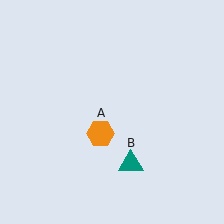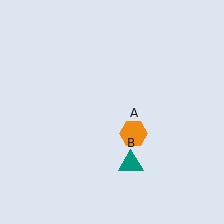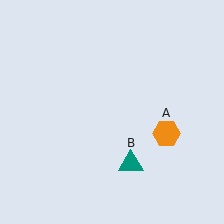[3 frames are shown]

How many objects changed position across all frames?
1 object changed position: orange hexagon (object A).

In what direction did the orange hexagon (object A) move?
The orange hexagon (object A) moved right.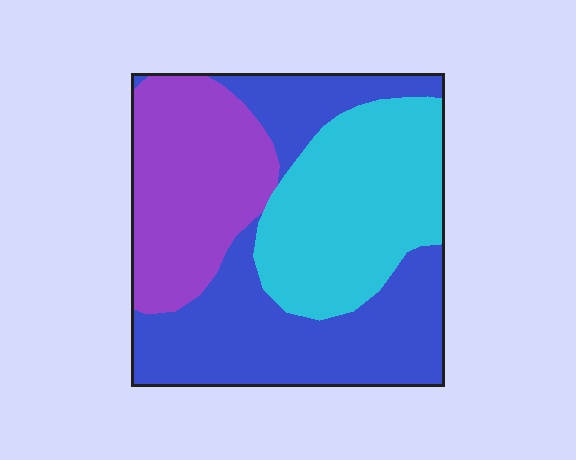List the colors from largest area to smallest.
From largest to smallest: blue, cyan, purple.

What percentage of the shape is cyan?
Cyan covers about 30% of the shape.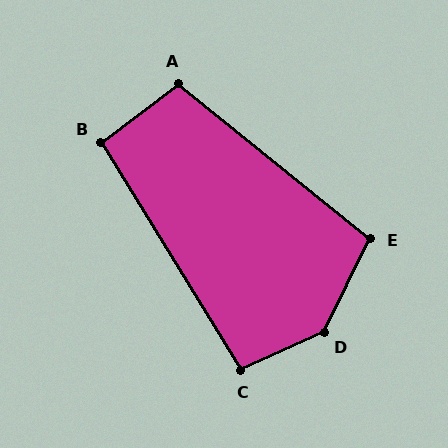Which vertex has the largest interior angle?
D, at approximately 141 degrees.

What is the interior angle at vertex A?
Approximately 104 degrees (obtuse).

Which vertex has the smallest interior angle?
B, at approximately 96 degrees.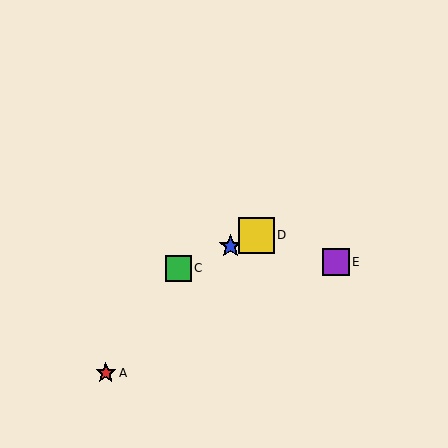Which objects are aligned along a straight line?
Objects B, C, D are aligned along a straight line.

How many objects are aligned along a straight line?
3 objects (B, C, D) are aligned along a straight line.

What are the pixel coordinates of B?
Object B is at (230, 246).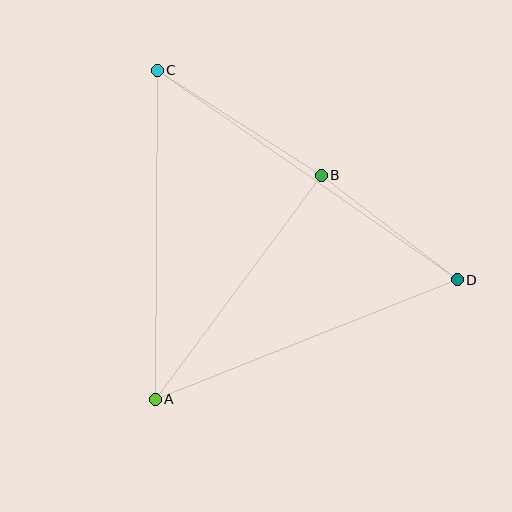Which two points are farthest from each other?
Points C and D are farthest from each other.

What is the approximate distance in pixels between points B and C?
The distance between B and C is approximately 195 pixels.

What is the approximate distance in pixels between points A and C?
The distance between A and C is approximately 329 pixels.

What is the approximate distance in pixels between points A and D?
The distance between A and D is approximately 325 pixels.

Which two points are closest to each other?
Points B and D are closest to each other.